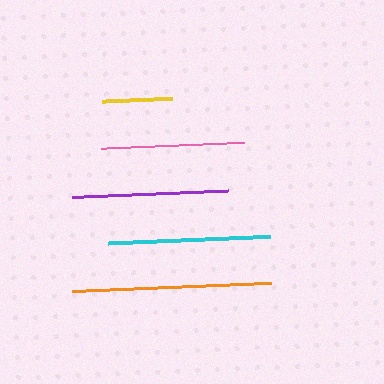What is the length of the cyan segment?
The cyan segment is approximately 162 pixels long.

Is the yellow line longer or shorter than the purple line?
The purple line is longer than the yellow line.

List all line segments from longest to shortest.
From longest to shortest: orange, cyan, purple, pink, yellow.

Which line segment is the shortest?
The yellow line is the shortest at approximately 69 pixels.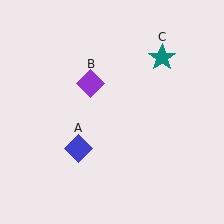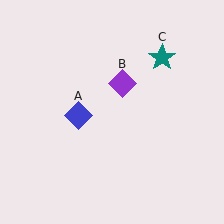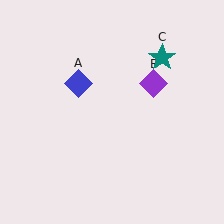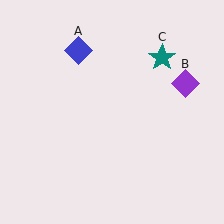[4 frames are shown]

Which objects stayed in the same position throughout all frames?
Teal star (object C) remained stationary.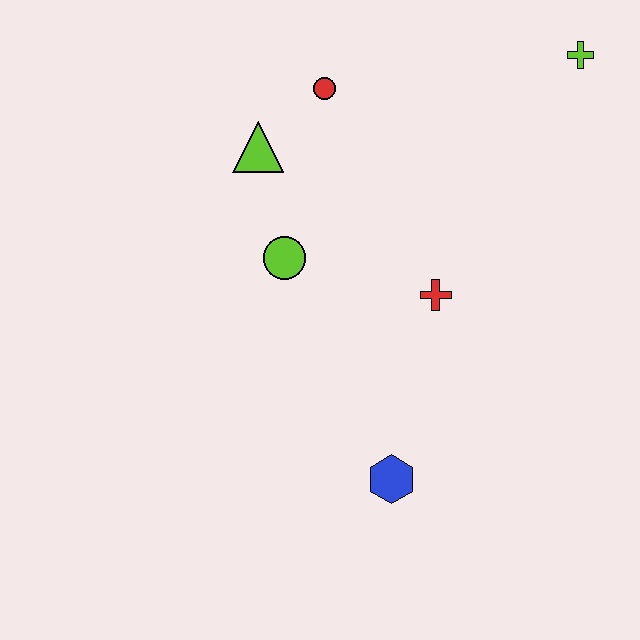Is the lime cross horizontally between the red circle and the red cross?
No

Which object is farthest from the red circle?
The blue hexagon is farthest from the red circle.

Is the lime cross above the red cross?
Yes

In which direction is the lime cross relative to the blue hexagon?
The lime cross is above the blue hexagon.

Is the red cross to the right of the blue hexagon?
Yes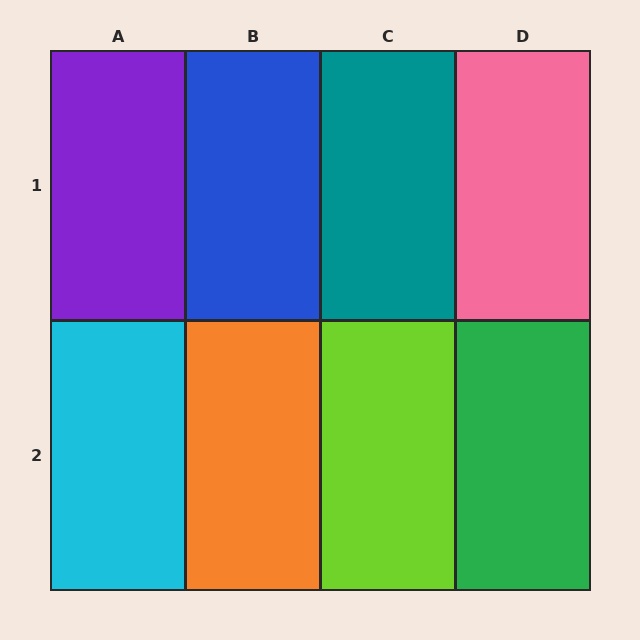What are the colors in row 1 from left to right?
Purple, blue, teal, pink.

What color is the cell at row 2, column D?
Green.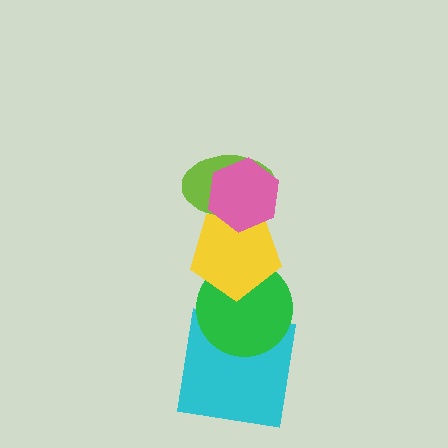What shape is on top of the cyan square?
The green circle is on top of the cyan square.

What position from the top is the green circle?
The green circle is 4th from the top.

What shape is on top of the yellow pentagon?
The lime ellipse is on top of the yellow pentagon.